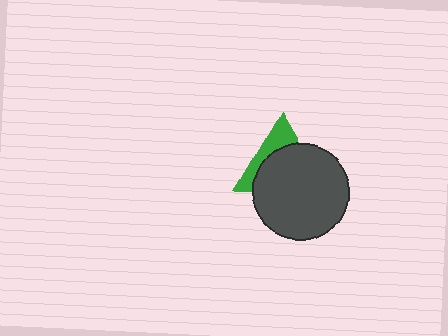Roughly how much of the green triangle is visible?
A small part of it is visible (roughly 34%).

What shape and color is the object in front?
The object in front is a dark gray circle.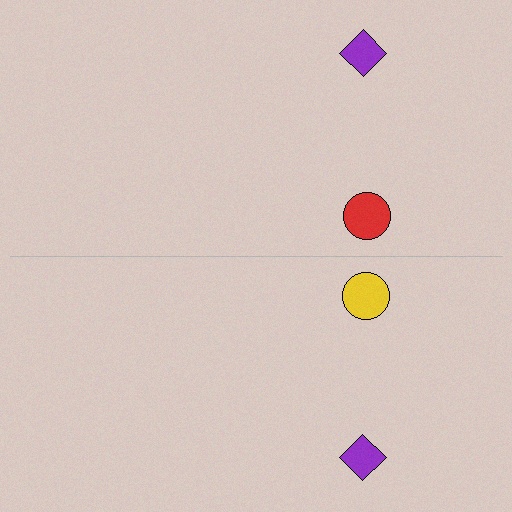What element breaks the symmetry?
The yellow circle on the bottom side breaks the symmetry — its mirror counterpart is red.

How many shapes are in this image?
There are 4 shapes in this image.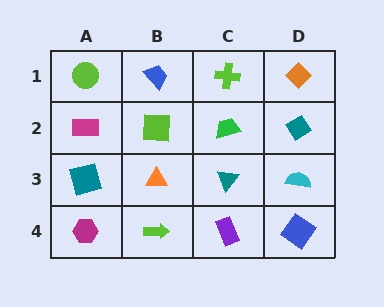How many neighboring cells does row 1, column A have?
2.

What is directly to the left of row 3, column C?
An orange triangle.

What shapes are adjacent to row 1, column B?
A lime square (row 2, column B), a lime circle (row 1, column A), a lime cross (row 1, column C).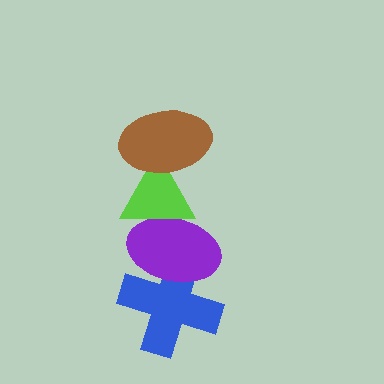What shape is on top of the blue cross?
The purple ellipse is on top of the blue cross.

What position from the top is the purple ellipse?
The purple ellipse is 3rd from the top.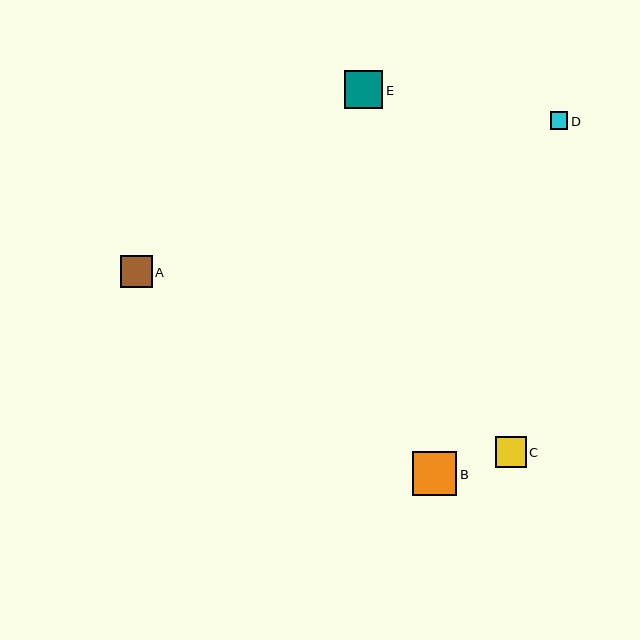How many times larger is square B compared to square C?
Square B is approximately 1.4 times the size of square C.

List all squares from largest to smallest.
From largest to smallest: B, E, A, C, D.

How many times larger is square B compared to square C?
Square B is approximately 1.4 times the size of square C.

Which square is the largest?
Square B is the largest with a size of approximately 44 pixels.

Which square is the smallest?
Square D is the smallest with a size of approximately 18 pixels.